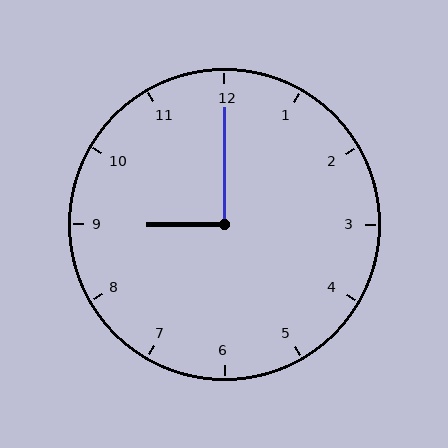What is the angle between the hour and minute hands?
Approximately 90 degrees.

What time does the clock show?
9:00.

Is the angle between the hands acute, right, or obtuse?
It is right.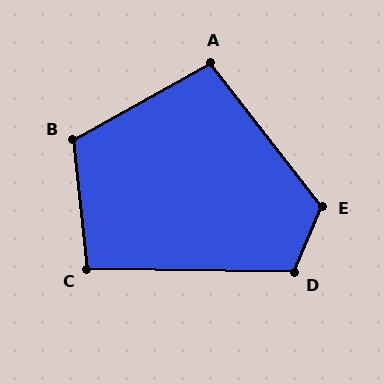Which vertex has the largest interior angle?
E, at approximately 120 degrees.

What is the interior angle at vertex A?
Approximately 99 degrees (obtuse).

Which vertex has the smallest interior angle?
C, at approximately 97 degrees.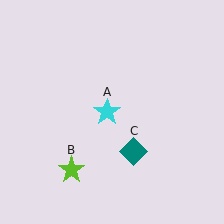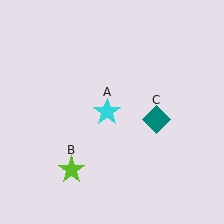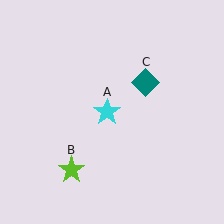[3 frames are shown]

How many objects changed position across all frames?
1 object changed position: teal diamond (object C).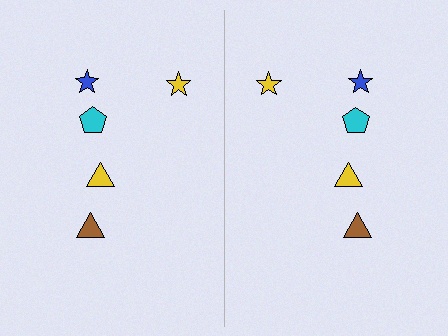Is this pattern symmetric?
Yes, this pattern has bilateral (reflection) symmetry.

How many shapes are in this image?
There are 10 shapes in this image.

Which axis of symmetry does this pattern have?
The pattern has a vertical axis of symmetry running through the center of the image.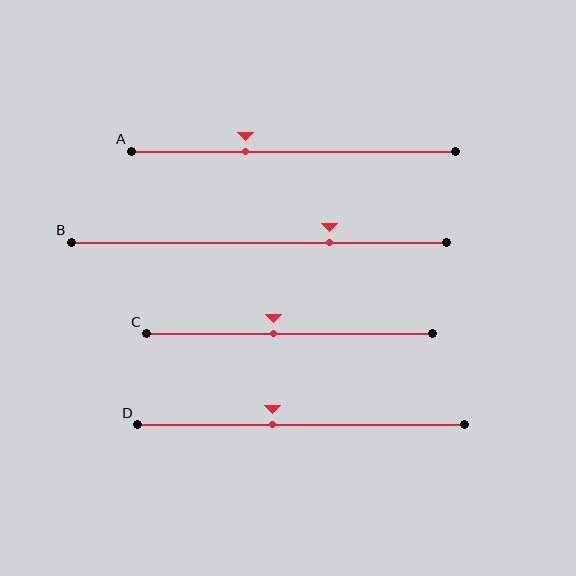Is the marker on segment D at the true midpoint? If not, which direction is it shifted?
No, the marker on segment D is shifted to the left by about 9% of the segment length.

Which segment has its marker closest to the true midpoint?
Segment C has its marker closest to the true midpoint.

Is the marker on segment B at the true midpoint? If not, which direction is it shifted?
No, the marker on segment B is shifted to the right by about 19% of the segment length.